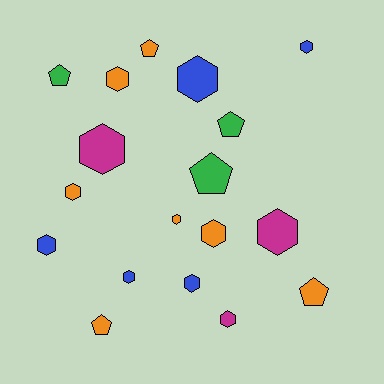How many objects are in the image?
There are 18 objects.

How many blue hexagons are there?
There are 5 blue hexagons.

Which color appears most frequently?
Orange, with 7 objects.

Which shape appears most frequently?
Hexagon, with 12 objects.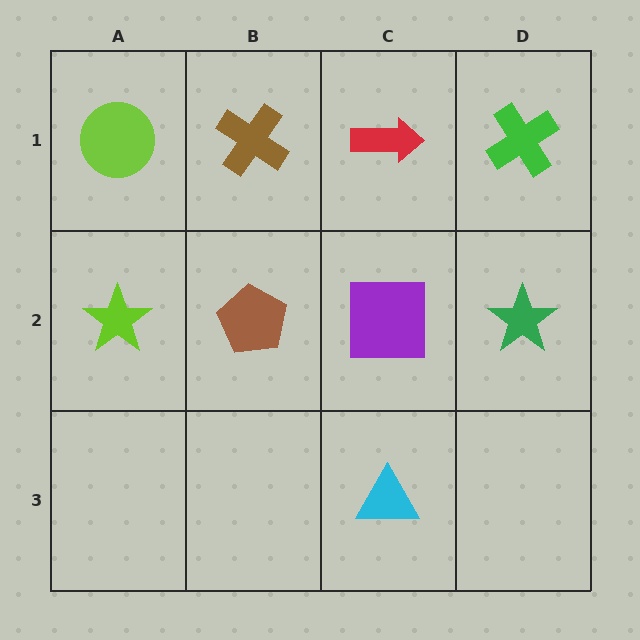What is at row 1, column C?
A red arrow.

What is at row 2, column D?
A green star.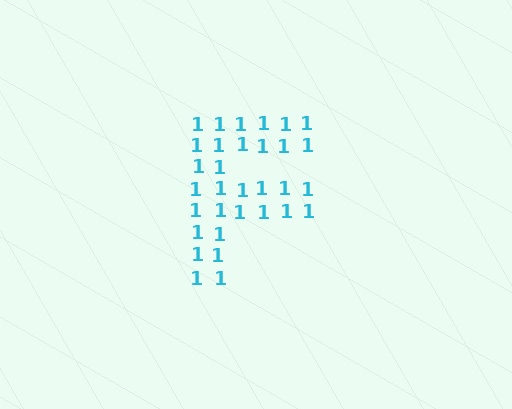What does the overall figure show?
The overall figure shows the letter F.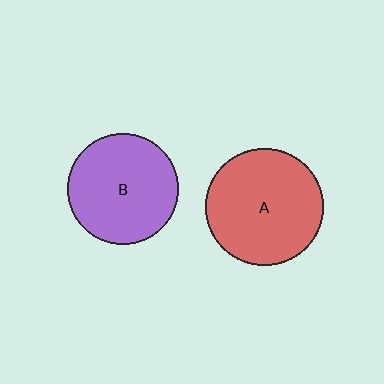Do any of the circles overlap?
No, none of the circles overlap.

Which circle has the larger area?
Circle A (red).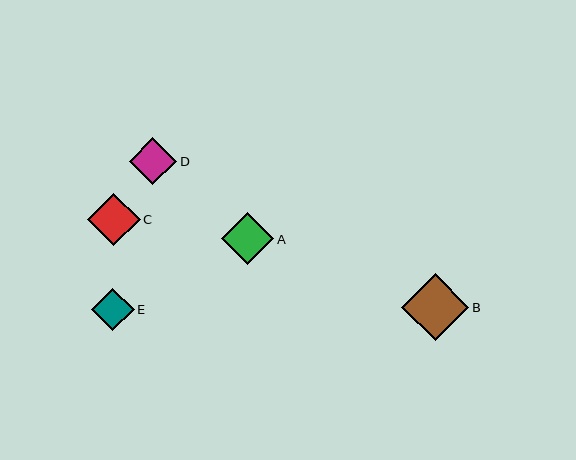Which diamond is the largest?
Diamond B is the largest with a size of approximately 67 pixels.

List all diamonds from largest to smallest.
From largest to smallest: B, A, C, D, E.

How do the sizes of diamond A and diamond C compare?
Diamond A and diamond C are approximately the same size.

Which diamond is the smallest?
Diamond E is the smallest with a size of approximately 42 pixels.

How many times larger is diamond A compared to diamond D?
Diamond A is approximately 1.1 times the size of diamond D.